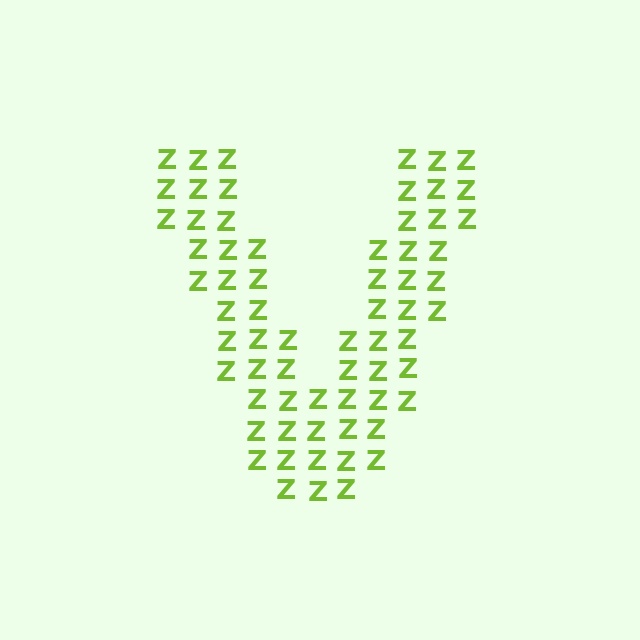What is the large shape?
The large shape is the letter V.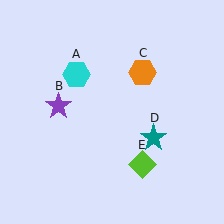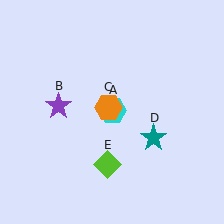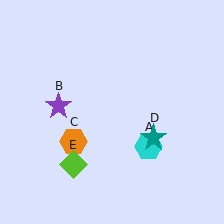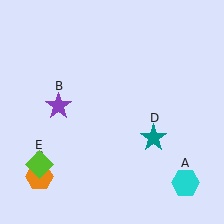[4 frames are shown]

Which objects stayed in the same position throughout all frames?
Purple star (object B) and teal star (object D) remained stationary.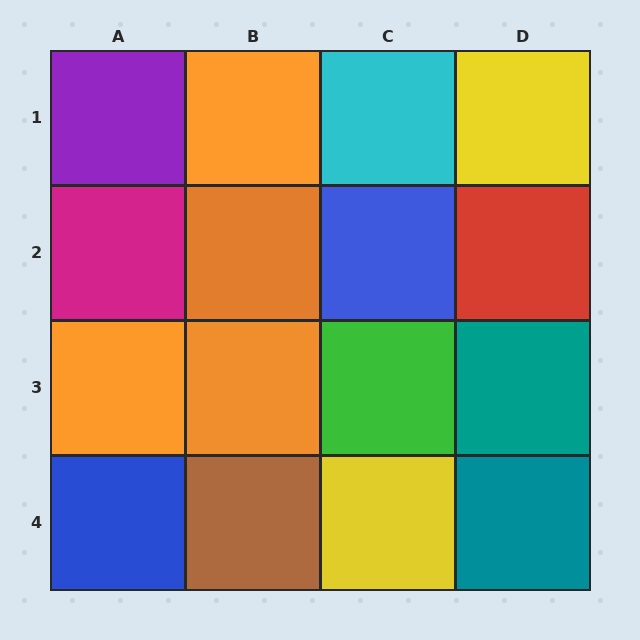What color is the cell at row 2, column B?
Orange.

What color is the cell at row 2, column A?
Magenta.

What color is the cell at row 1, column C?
Cyan.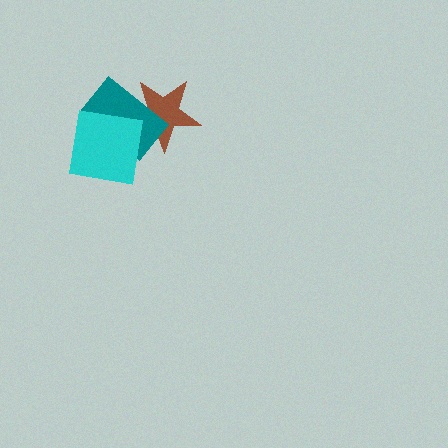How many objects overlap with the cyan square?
1 object overlaps with the cyan square.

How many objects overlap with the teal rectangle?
2 objects overlap with the teal rectangle.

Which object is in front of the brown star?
The teal rectangle is in front of the brown star.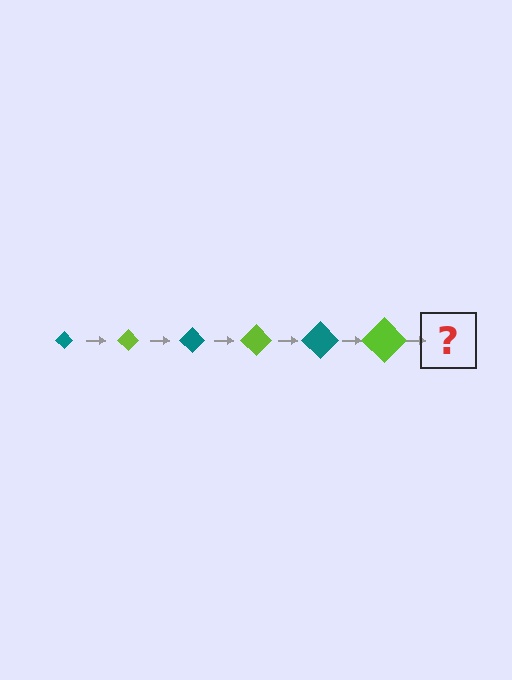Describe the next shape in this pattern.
It should be a teal diamond, larger than the previous one.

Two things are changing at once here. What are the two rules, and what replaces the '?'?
The two rules are that the diamond grows larger each step and the color cycles through teal and lime. The '?' should be a teal diamond, larger than the previous one.